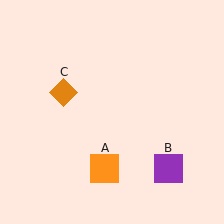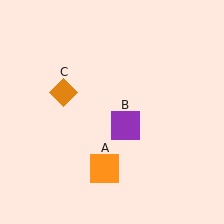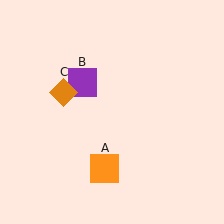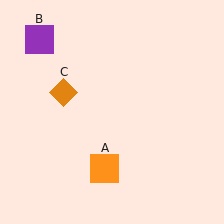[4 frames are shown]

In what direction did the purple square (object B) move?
The purple square (object B) moved up and to the left.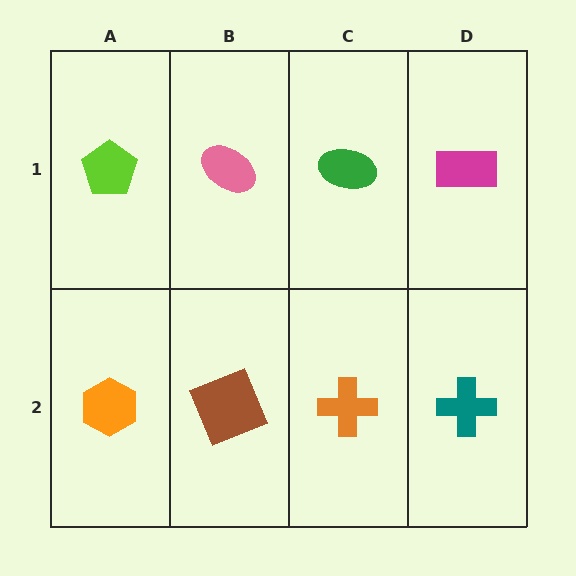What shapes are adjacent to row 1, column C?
An orange cross (row 2, column C), a pink ellipse (row 1, column B), a magenta rectangle (row 1, column D).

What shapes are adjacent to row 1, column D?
A teal cross (row 2, column D), a green ellipse (row 1, column C).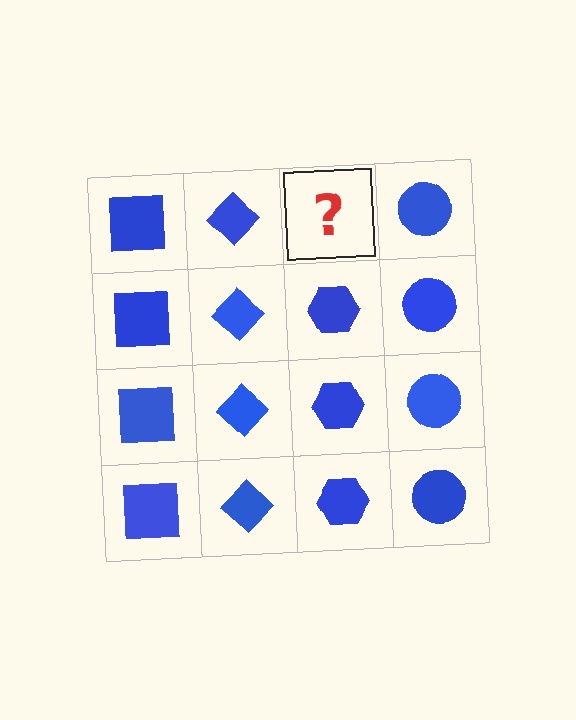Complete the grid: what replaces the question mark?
The question mark should be replaced with a blue hexagon.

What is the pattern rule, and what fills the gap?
The rule is that each column has a consistent shape. The gap should be filled with a blue hexagon.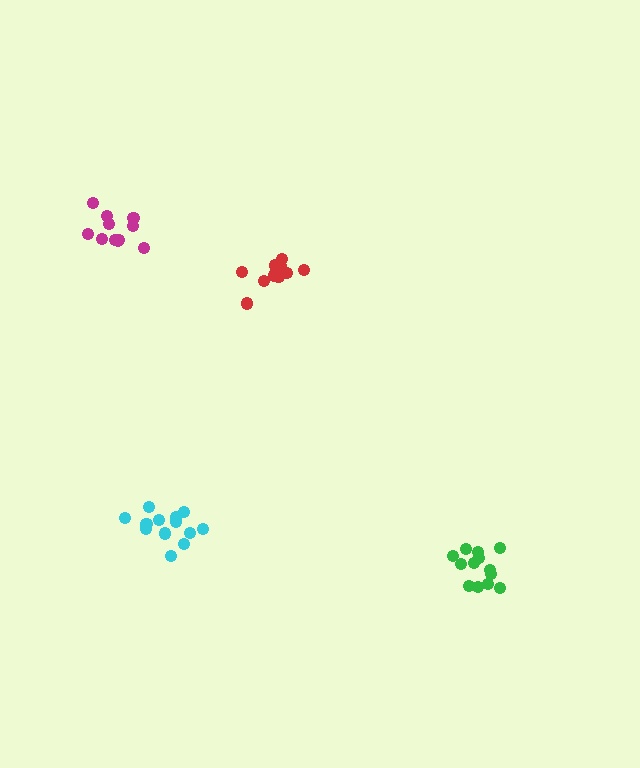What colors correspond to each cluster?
The clusters are colored: cyan, magenta, red, green.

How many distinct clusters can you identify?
There are 4 distinct clusters.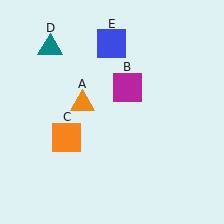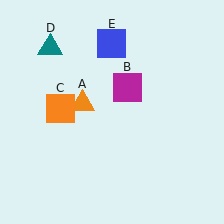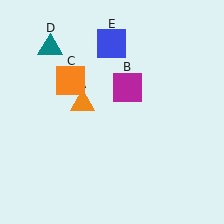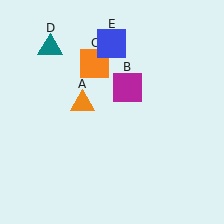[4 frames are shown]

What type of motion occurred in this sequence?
The orange square (object C) rotated clockwise around the center of the scene.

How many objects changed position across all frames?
1 object changed position: orange square (object C).